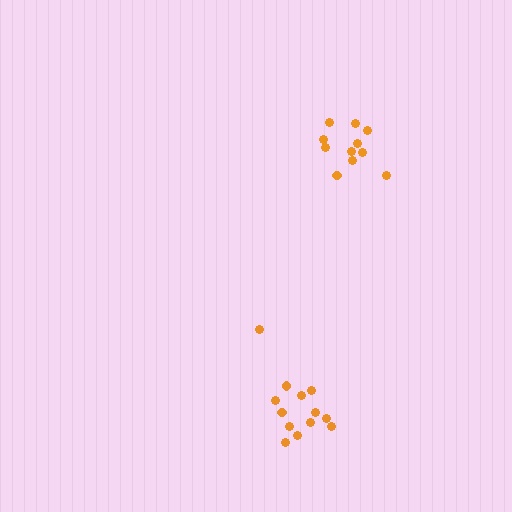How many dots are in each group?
Group 1: 11 dots, Group 2: 13 dots (24 total).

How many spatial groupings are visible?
There are 2 spatial groupings.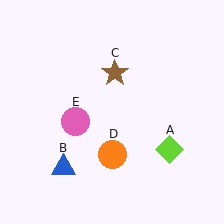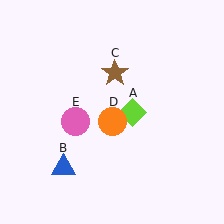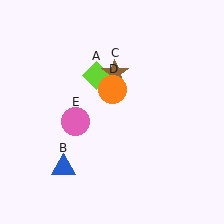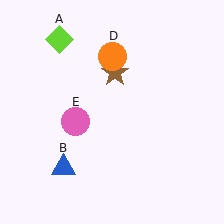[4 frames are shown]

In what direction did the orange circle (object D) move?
The orange circle (object D) moved up.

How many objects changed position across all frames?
2 objects changed position: lime diamond (object A), orange circle (object D).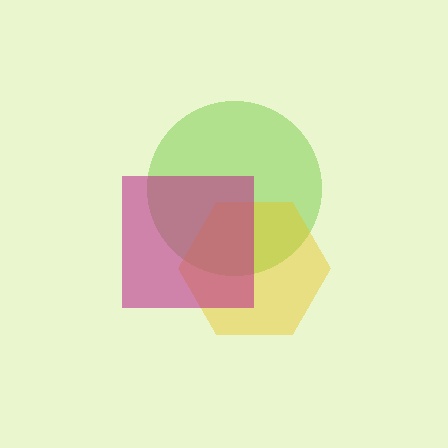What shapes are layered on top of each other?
The layered shapes are: a lime circle, a yellow hexagon, a magenta square.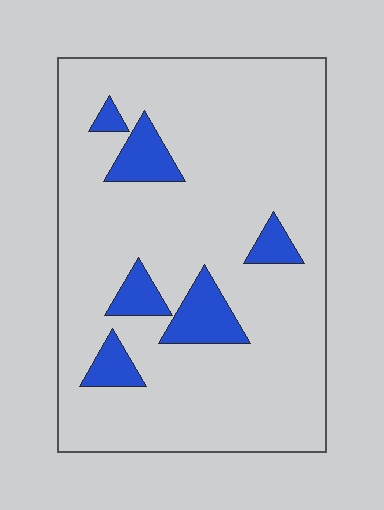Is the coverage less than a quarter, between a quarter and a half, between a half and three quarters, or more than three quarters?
Less than a quarter.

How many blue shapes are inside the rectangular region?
6.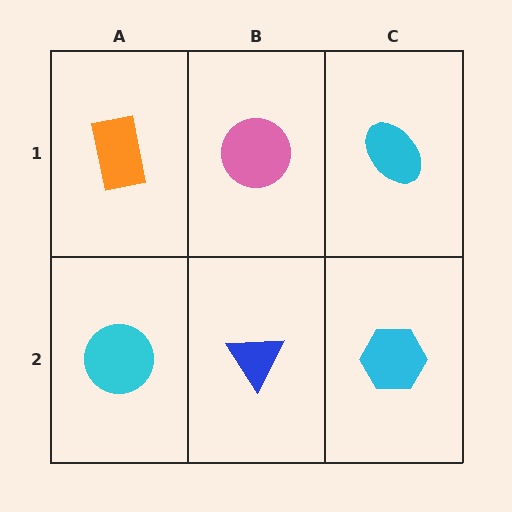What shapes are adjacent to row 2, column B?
A pink circle (row 1, column B), a cyan circle (row 2, column A), a cyan hexagon (row 2, column C).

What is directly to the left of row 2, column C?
A blue triangle.